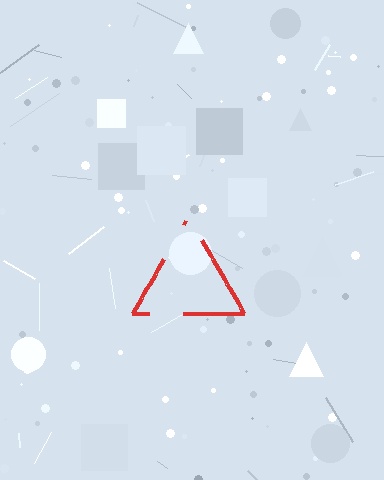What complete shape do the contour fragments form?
The contour fragments form a triangle.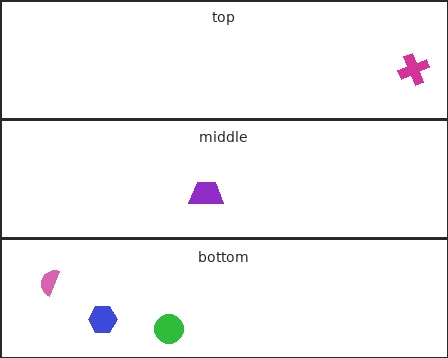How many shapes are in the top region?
1.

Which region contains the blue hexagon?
The bottom region.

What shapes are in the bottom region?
The blue hexagon, the pink semicircle, the green circle.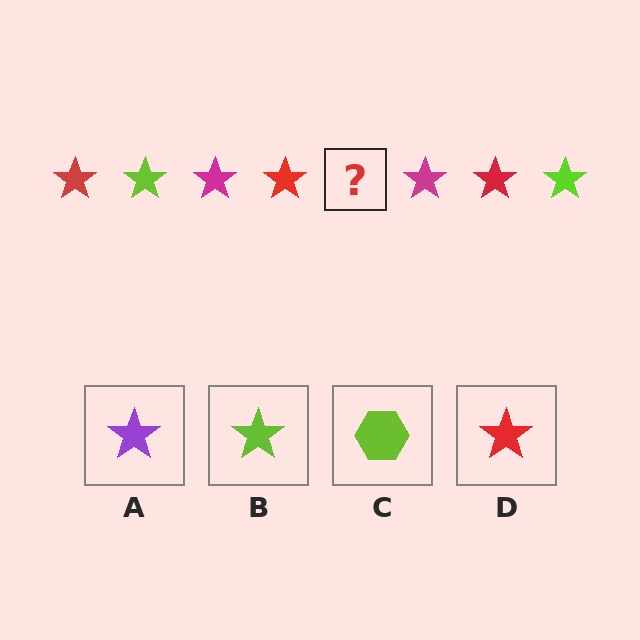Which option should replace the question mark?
Option B.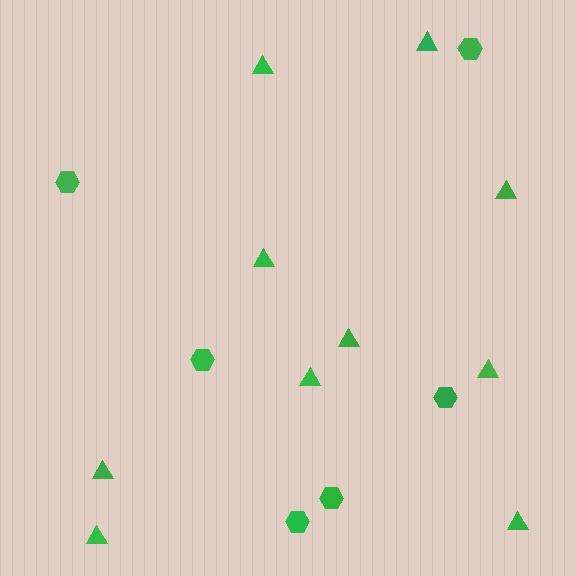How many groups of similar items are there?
There are 2 groups: one group of hexagons (6) and one group of triangles (10).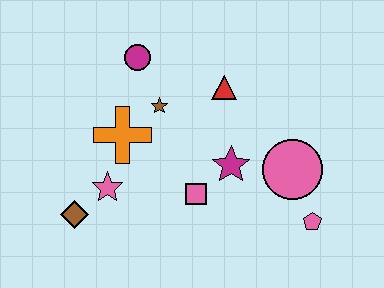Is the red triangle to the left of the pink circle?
Yes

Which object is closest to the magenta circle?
The brown star is closest to the magenta circle.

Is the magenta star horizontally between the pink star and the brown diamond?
No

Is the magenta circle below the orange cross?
No